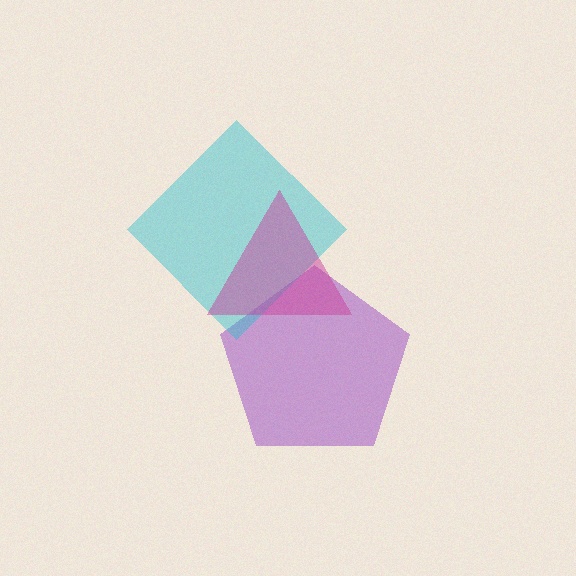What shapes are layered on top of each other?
The layered shapes are: a purple pentagon, a cyan diamond, a magenta triangle.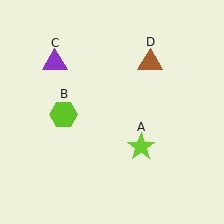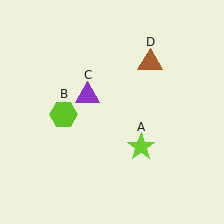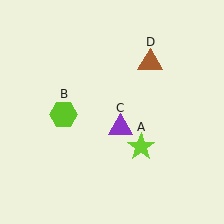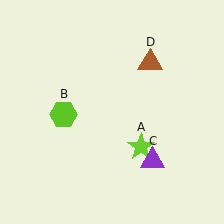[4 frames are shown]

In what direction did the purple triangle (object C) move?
The purple triangle (object C) moved down and to the right.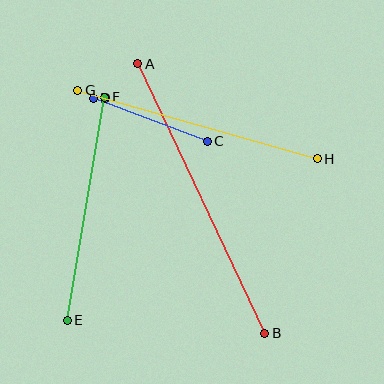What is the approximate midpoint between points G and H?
The midpoint is at approximately (197, 125) pixels.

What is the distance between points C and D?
The distance is approximately 122 pixels.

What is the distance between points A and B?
The distance is approximately 298 pixels.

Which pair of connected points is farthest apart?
Points A and B are farthest apart.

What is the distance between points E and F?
The distance is approximately 226 pixels.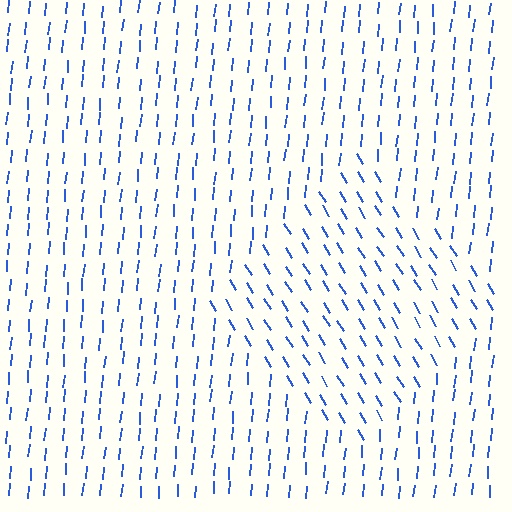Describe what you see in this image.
The image is filled with small blue line segments. A diamond region in the image has lines oriented differently from the surrounding lines, creating a visible texture boundary.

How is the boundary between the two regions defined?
The boundary is defined purely by a change in line orientation (approximately 37 degrees difference). All lines are the same color and thickness.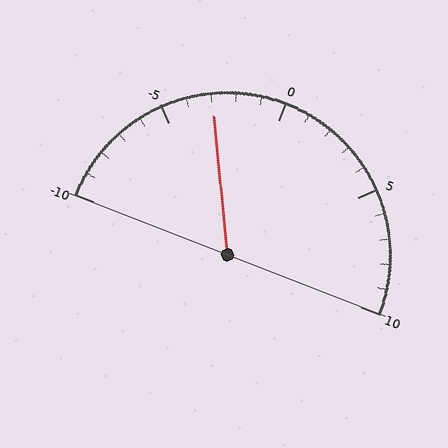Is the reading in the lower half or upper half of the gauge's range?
The reading is in the lower half of the range (-10 to 10).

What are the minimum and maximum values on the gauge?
The gauge ranges from -10 to 10.